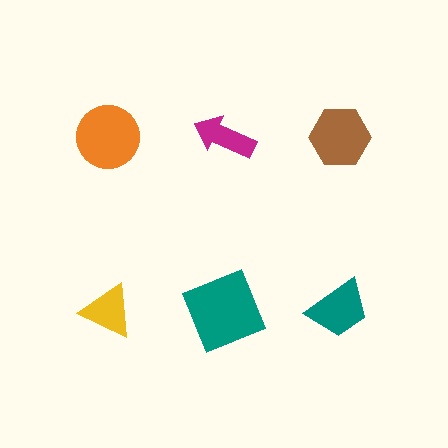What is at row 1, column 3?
A brown hexagon.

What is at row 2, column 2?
A teal square.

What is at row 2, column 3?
A teal trapezoid.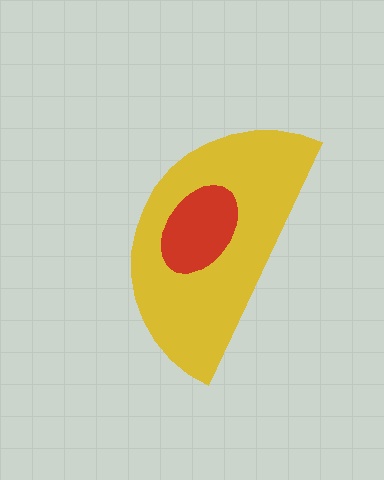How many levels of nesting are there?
2.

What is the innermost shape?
The red ellipse.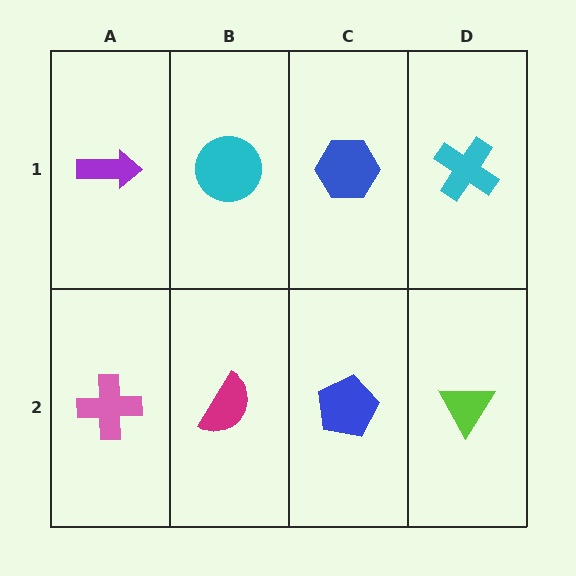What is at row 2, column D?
A lime triangle.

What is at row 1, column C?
A blue hexagon.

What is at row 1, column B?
A cyan circle.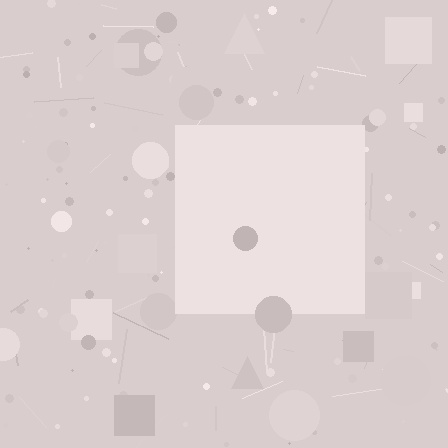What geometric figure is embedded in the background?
A square is embedded in the background.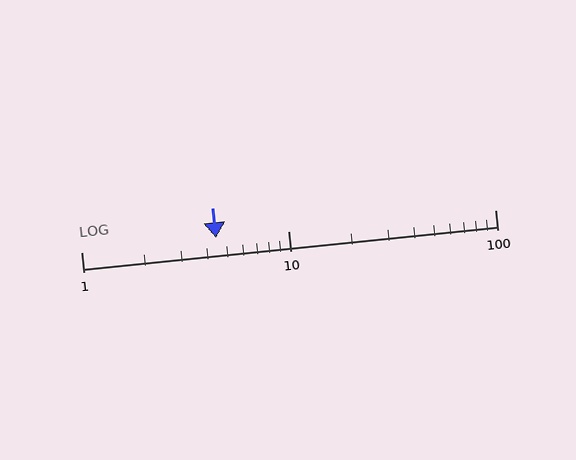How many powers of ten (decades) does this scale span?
The scale spans 2 decades, from 1 to 100.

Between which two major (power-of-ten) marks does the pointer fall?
The pointer is between 1 and 10.